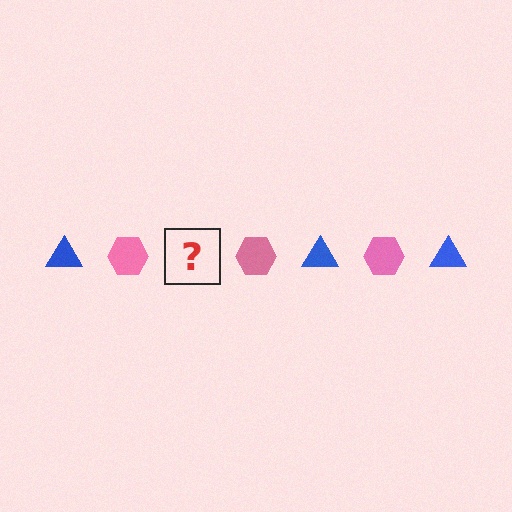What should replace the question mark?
The question mark should be replaced with a blue triangle.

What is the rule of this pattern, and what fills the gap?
The rule is that the pattern alternates between blue triangle and pink hexagon. The gap should be filled with a blue triangle.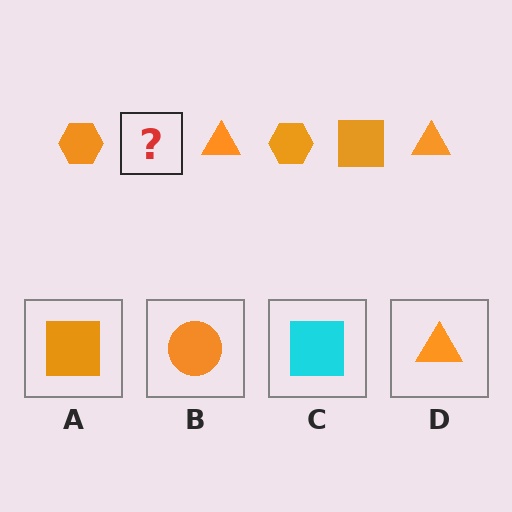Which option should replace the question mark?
Option A.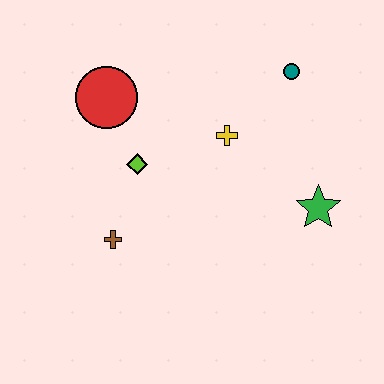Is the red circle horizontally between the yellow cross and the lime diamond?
No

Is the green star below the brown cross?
No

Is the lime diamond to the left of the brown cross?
No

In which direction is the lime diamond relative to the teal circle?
The lime diamond is to the left of the teal circle.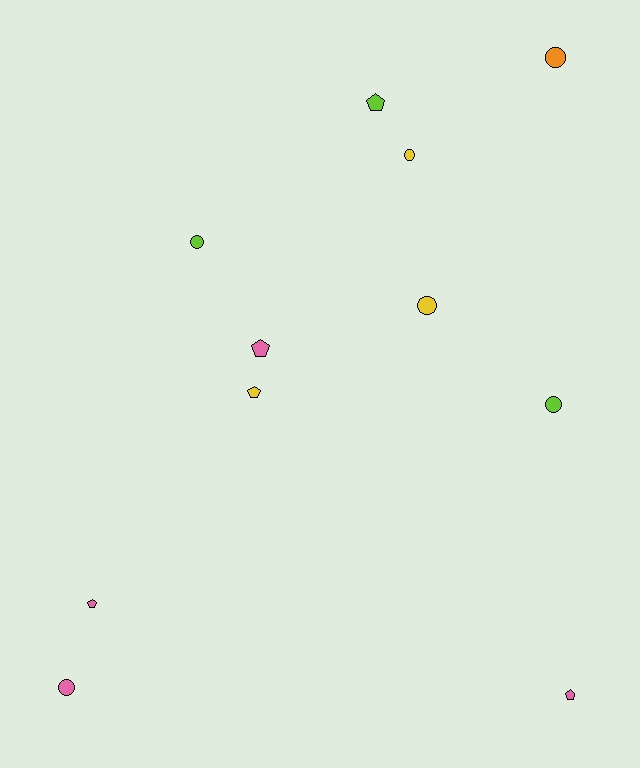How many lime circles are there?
There are 2 lime circles.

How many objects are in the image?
There are 11 objects.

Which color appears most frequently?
Pink, with 4 objects.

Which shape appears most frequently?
Circle, with 6 objects.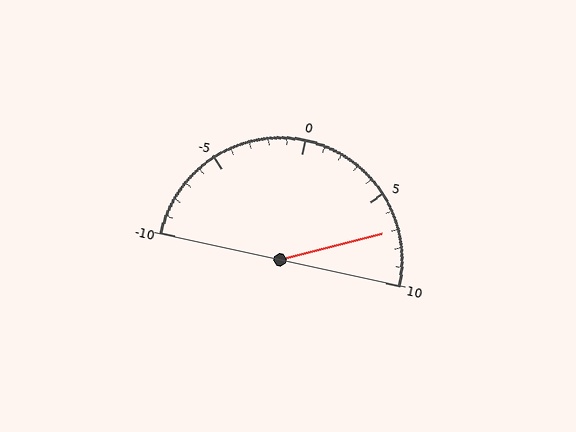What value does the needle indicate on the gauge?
The needle indicates approximately 7.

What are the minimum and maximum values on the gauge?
The gauge ranges from -10 to 10.